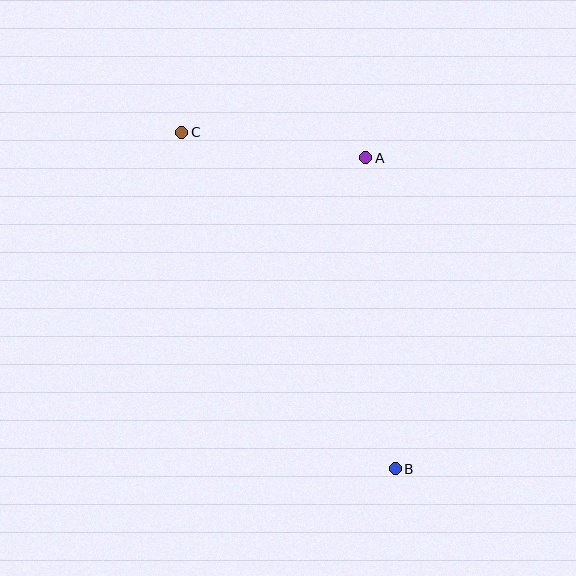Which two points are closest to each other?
Points A and C are closest to each other.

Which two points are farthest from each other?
Points B and C are farthest from each other.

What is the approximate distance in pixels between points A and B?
The distance between A and B is approximately 313 pixels.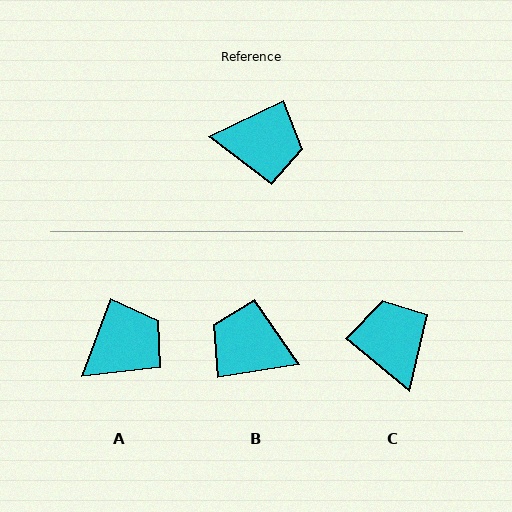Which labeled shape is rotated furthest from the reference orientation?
B, about 163 degrees away.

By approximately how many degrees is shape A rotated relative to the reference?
Approximately 44 degrees counter-clockwise.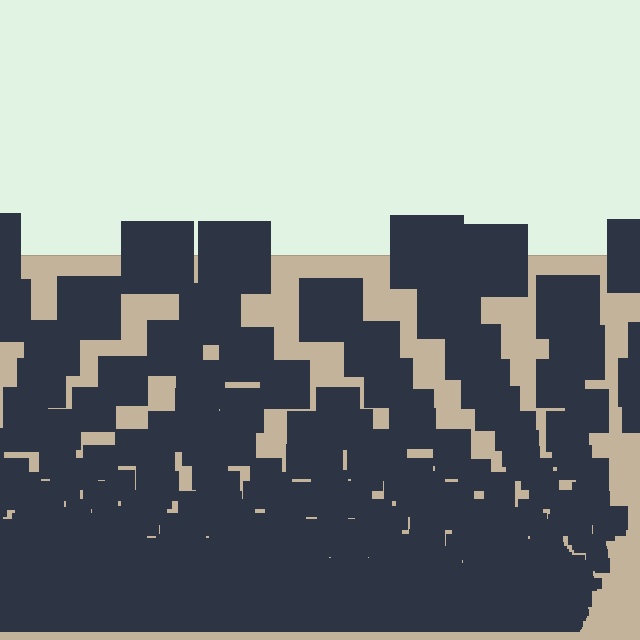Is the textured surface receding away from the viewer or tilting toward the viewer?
The surface appears to tilt toward the viewer. Texture elements get larger and sparser toward the top.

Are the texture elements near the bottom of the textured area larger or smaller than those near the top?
Smaller. The gradient is inverted — elements near the bottom are smaller and denser.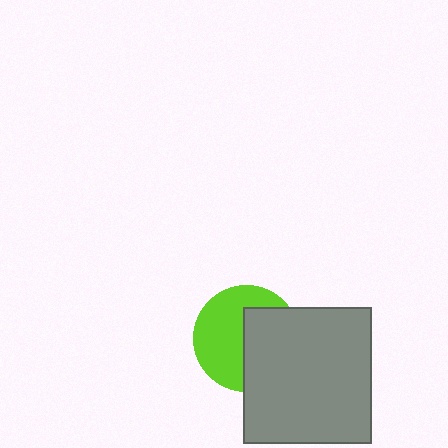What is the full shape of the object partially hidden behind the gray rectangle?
The partially hidden object is a lime circle.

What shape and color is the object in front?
The object in front is a gray rectangle.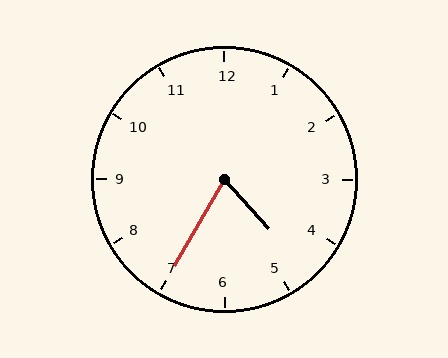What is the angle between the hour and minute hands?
Approximately 72 degrees.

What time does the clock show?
4:35.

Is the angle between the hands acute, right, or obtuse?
It is acute.